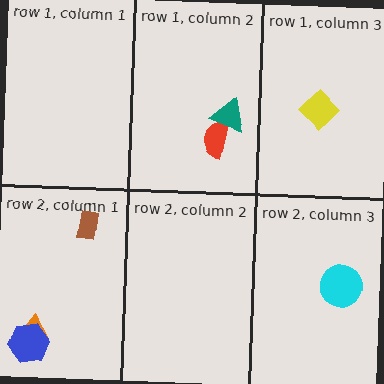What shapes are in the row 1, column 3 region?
The yellow diamond.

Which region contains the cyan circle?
The row 2, column 3 region.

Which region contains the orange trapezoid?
The row 2, column 1 region.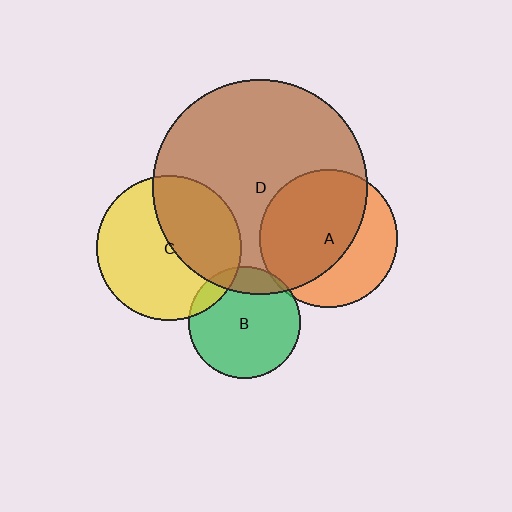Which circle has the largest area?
Circle D (brown).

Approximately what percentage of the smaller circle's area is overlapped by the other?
Approximately 5%.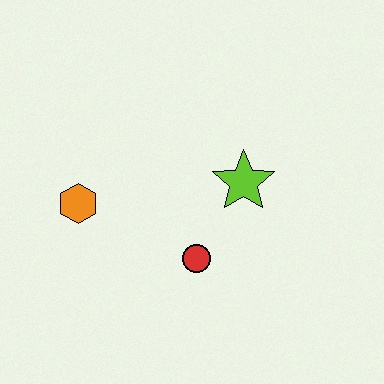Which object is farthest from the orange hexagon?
The lime star is farthest from the orange hexagon.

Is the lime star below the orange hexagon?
No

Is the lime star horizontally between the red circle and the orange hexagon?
No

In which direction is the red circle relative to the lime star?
The red circle is below the lime star.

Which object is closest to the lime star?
The red circle is closest to the lime star.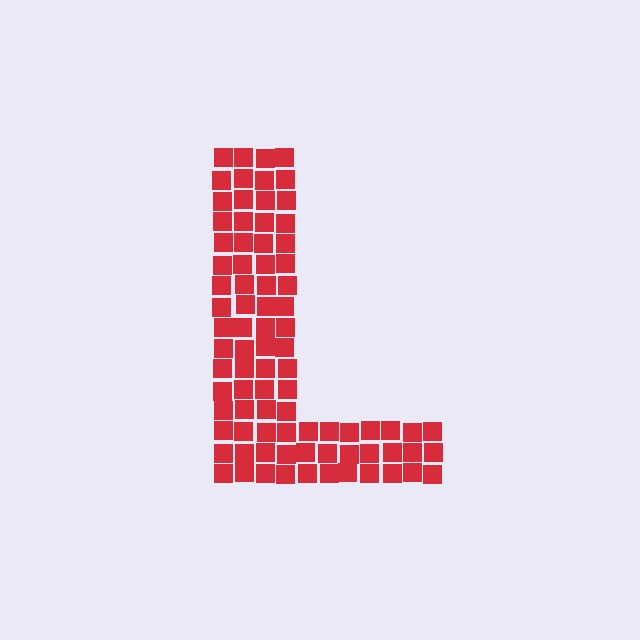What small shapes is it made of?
It is made of small squares.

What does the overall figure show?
The overall figure shows the letter L.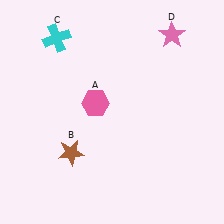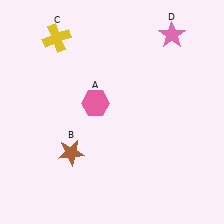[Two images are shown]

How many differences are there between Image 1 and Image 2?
There is 1 difference between the two images.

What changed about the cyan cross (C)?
In Image 1, C is cyan. In Image 2, it changed to yellow.